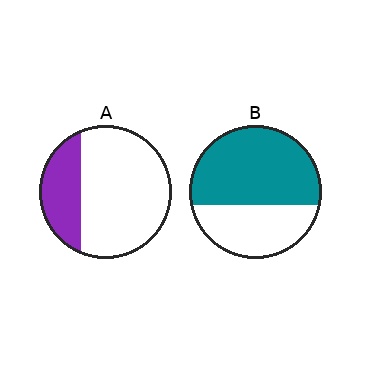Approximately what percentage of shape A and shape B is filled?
A is approximately 25% and B is approximately 60%.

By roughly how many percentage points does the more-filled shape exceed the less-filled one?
By roughly 35 percentage points (B over A).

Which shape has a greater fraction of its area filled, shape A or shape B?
Shape B.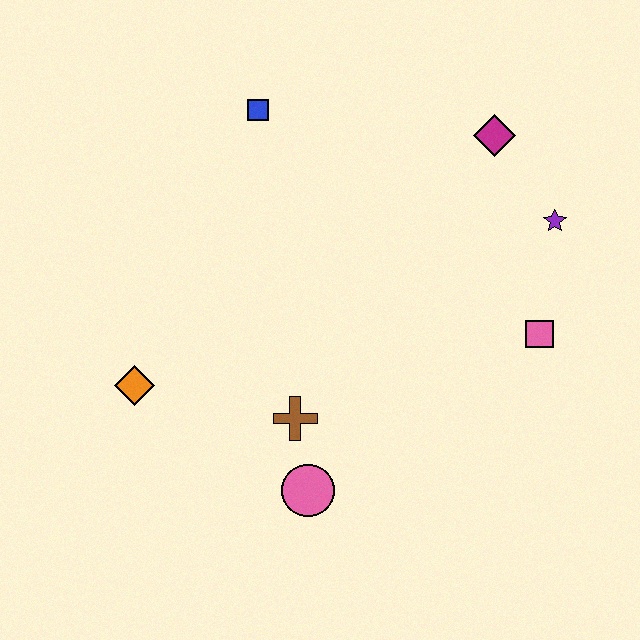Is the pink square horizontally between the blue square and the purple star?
Yes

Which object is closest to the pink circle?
The brown cross is closest to the pink circle.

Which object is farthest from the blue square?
The pink circle is farthest from the blue square.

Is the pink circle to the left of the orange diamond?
No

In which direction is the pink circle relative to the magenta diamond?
The pink circle is below the magenta diamond.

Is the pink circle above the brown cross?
No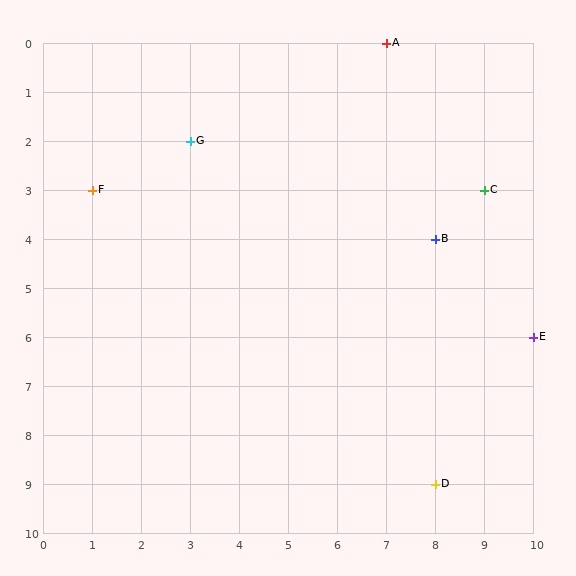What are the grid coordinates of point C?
Point C is at grid coordinates (9, 3).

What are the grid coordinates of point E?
Point E is at grid coordinates (10, 6).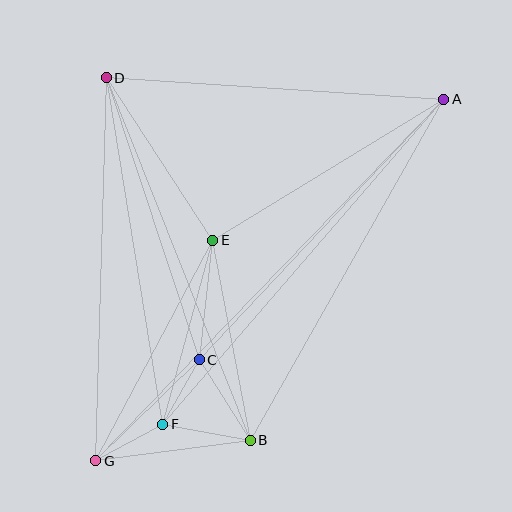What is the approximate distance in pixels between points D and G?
The distance between D and G is approximately 383 pixels.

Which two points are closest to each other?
Points C and F are closest to each other.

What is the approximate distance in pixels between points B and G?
The distance between B and G is approximately 156 pixels.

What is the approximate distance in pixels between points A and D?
The distance between A and D is approximately 338 pixels.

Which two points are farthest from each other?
Points A and G are farthest from each other.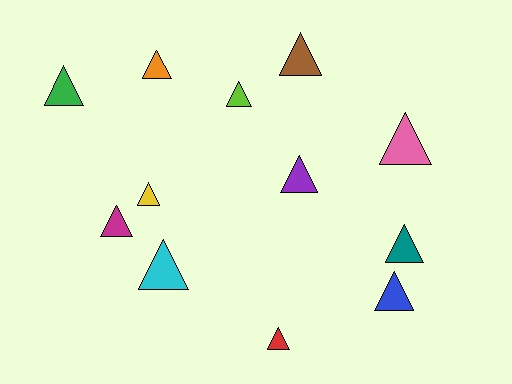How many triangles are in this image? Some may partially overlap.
There are 12 triangles.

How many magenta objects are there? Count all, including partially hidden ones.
There is 1 magenta object.